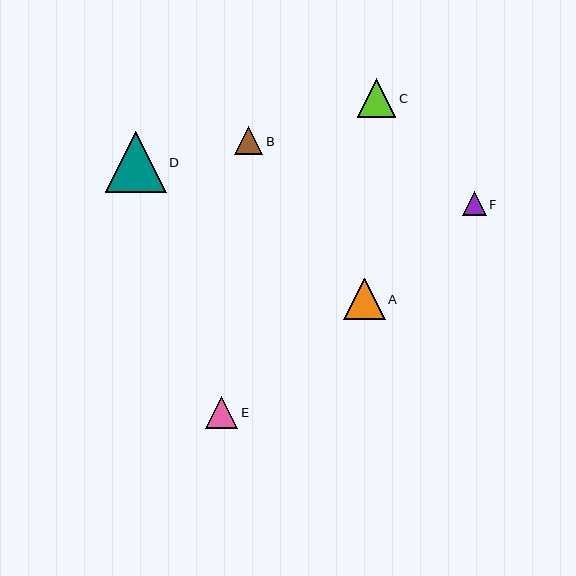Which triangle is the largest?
Triangle D is the largest with a size of approximately 61 pixels.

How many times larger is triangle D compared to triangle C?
Triangle D is approximately 1.6 times the size of triangle C.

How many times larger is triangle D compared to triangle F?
Triangle D is approximately 2.5 times the size of triangle F.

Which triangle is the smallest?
Triangle F is the smallest with a size of approximately 24 pixels.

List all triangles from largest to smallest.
From largest to smallest: D, A, C, E, B, F.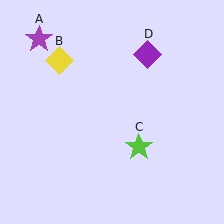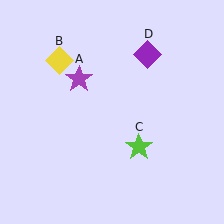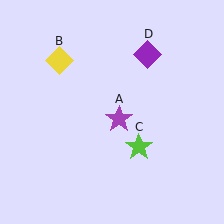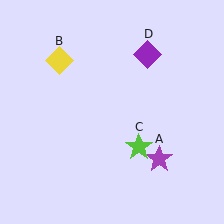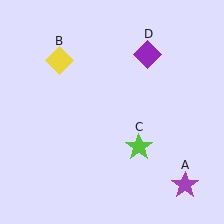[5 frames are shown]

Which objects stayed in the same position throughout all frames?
Yellow diamond (object B) and lime star (object C) and purple diamond (object D) remained stationary.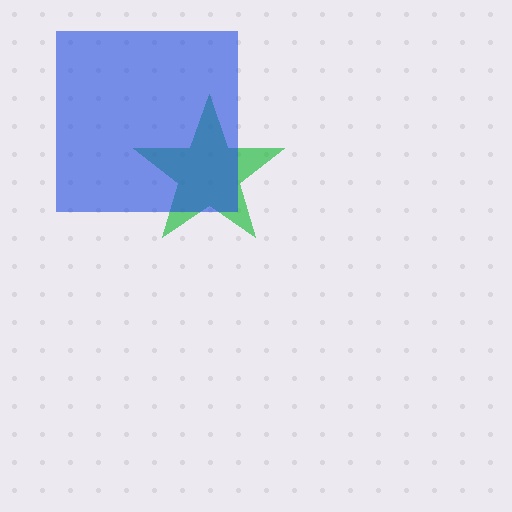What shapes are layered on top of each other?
The layered shapes are: a green star, a blue square.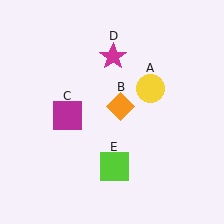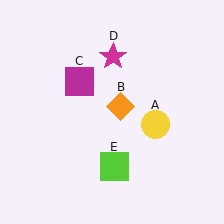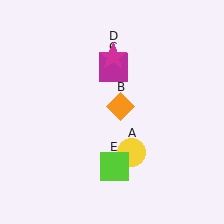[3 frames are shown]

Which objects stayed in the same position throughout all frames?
Orange diamond (object B) and magenta star (object D) and lime square (object E) remained stationary.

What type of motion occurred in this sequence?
The yellow circle (object A), magenta square (object C) rotated clockwise around the center of the scene.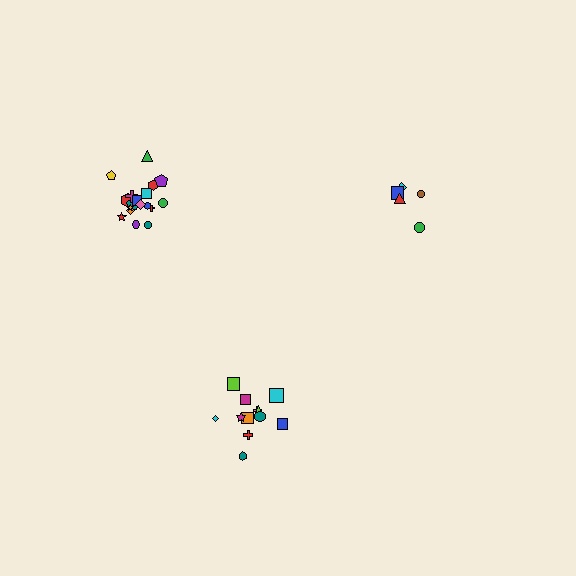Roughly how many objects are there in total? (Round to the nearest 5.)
Roughly 35 objects in total.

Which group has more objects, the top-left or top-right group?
The top-left group.